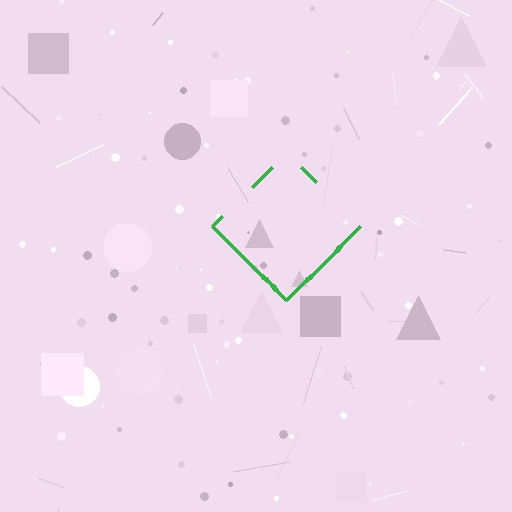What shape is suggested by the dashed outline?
The dashed outline suggests a diamond.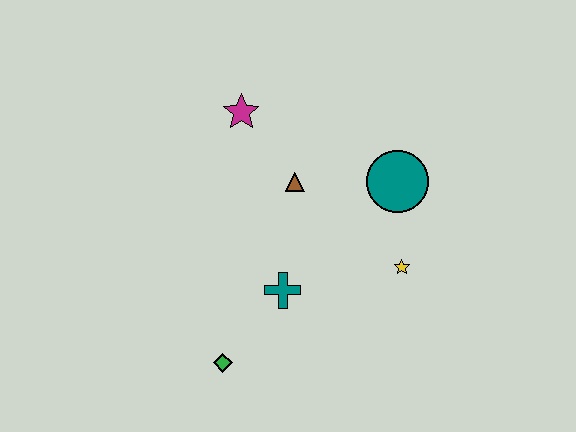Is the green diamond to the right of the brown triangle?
No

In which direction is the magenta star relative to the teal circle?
The magenta star is to the left of the teal circle.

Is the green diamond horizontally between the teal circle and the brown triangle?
No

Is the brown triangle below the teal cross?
No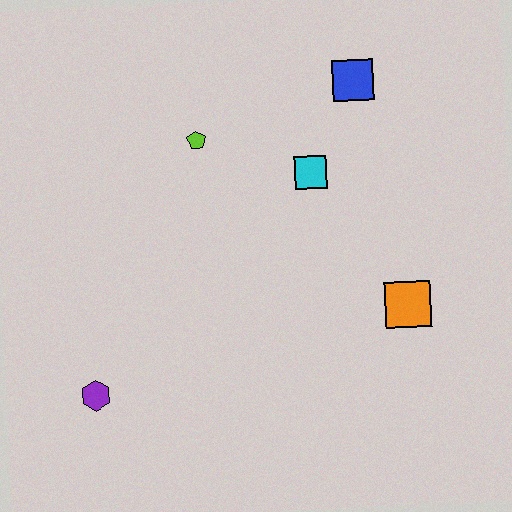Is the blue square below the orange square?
No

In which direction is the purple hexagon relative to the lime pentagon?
The purple hexagon is below the lime pentagon.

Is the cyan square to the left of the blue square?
Yes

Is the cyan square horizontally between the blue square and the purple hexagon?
Yes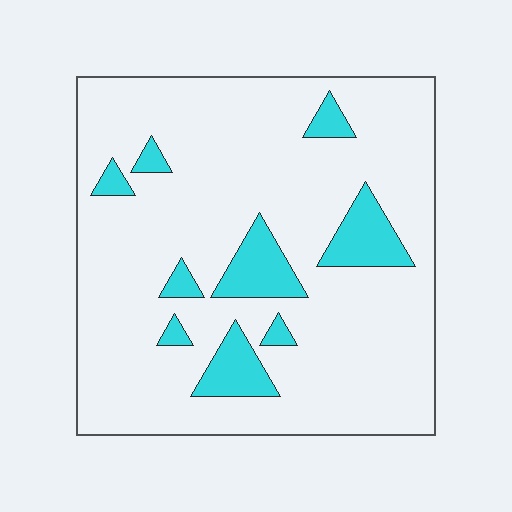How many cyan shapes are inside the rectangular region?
9.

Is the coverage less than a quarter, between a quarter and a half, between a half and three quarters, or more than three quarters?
Less than a quarter.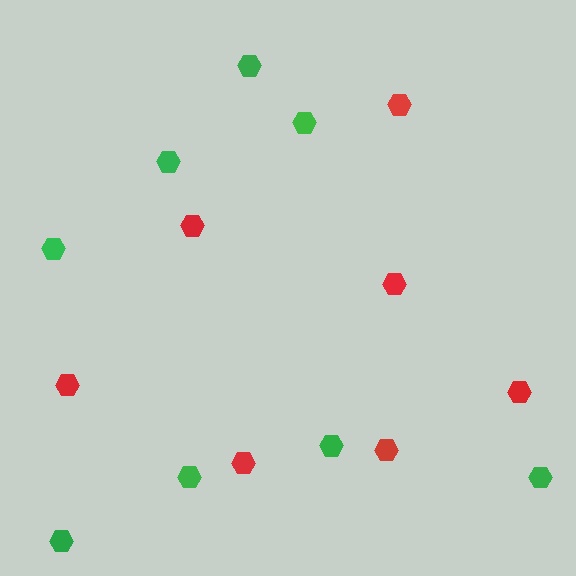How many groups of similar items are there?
There are 2 groups: one group of red hexagons (7) and one group of green hexagons (8).